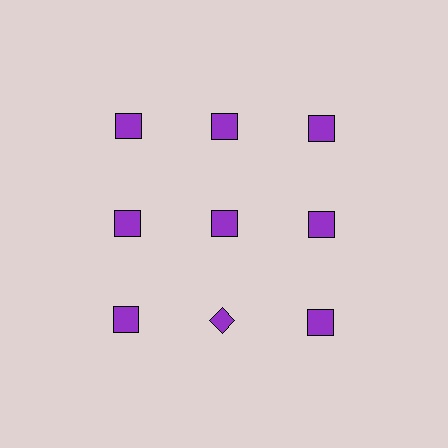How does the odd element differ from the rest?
It has a different shape: diamond instead of square.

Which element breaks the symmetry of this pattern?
The purple diamond in the third row, second from left column breaks the symmetry. All other shapes are purple squares.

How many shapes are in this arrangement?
There are 9 shapes arranged in a grid pattern.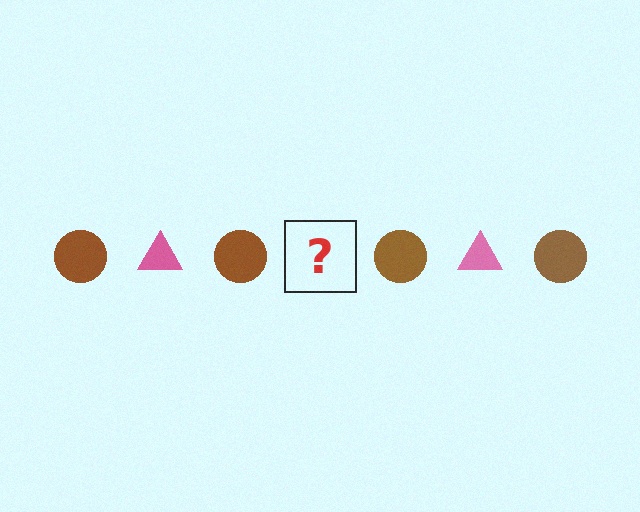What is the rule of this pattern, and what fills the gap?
The rule is that the pattern alternates between brown circle and pink triangle. The gap should be filled with a pink triangle.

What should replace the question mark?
The question mark should be replaced with a pink triangle.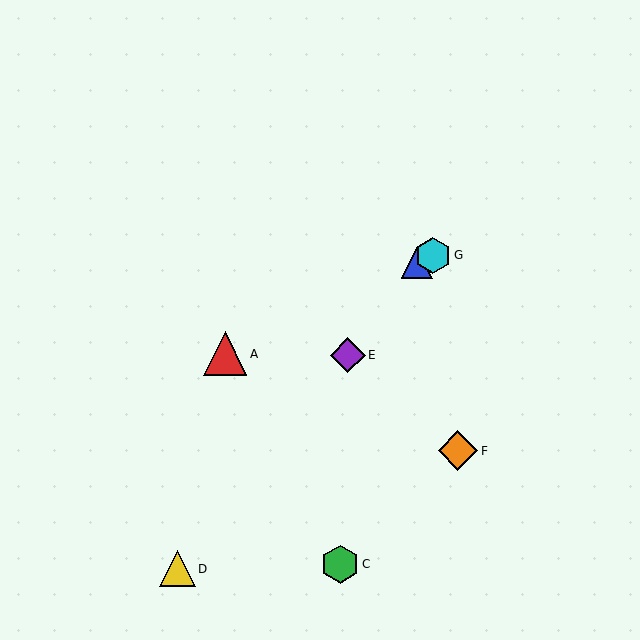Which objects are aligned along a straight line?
Objects A, B, G are aligned along a straight line.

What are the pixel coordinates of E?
Object E is at (348, 355).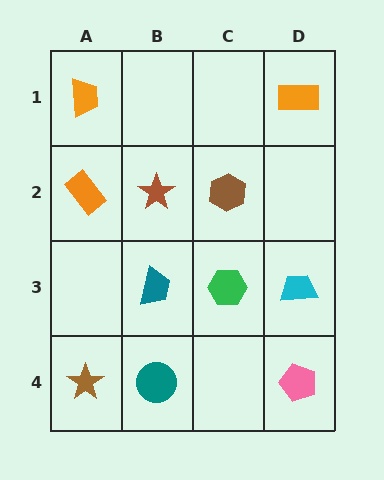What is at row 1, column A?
An orange trapezoid.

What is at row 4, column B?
A teal circle.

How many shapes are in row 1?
2 shapes.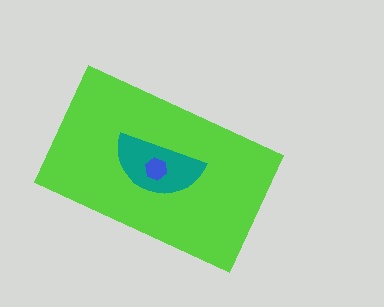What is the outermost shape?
The lime rectangle.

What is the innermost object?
The blue hexagon.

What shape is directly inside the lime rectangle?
The teal semicircle.